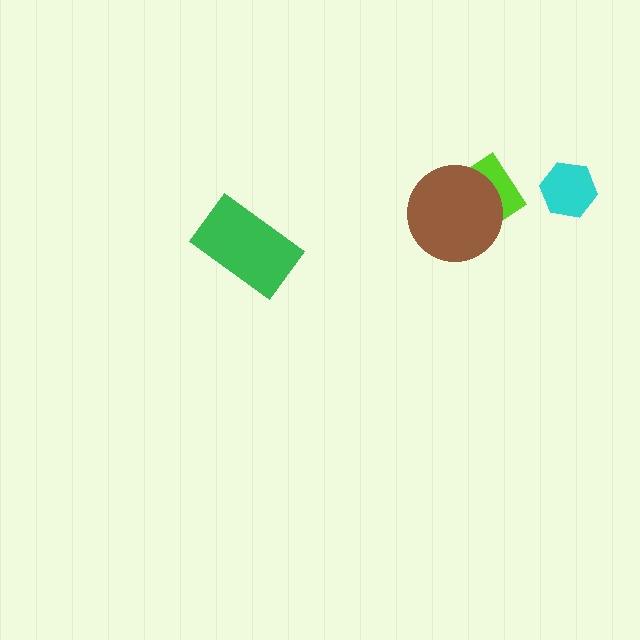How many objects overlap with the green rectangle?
0 objects overlap with the green rectangle.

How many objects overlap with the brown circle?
1 object overlaps with the brown circle.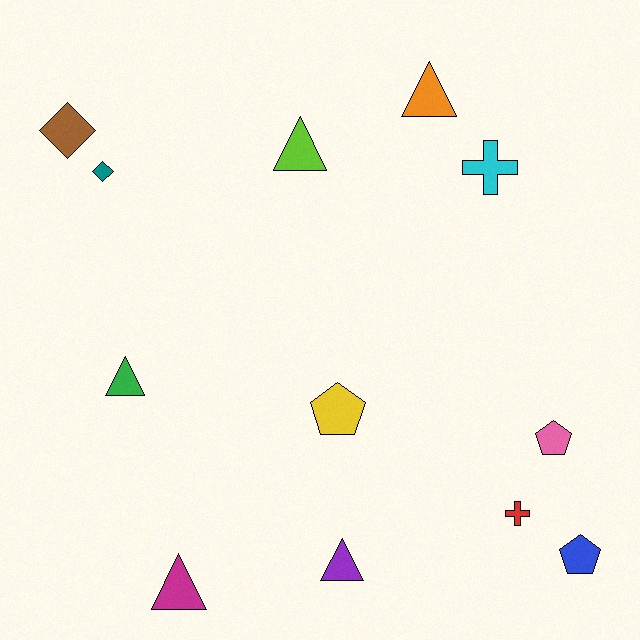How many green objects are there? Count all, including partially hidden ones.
There is 1 green object.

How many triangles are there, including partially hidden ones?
There are 5 triangles.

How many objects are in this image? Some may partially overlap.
There are 12 objects.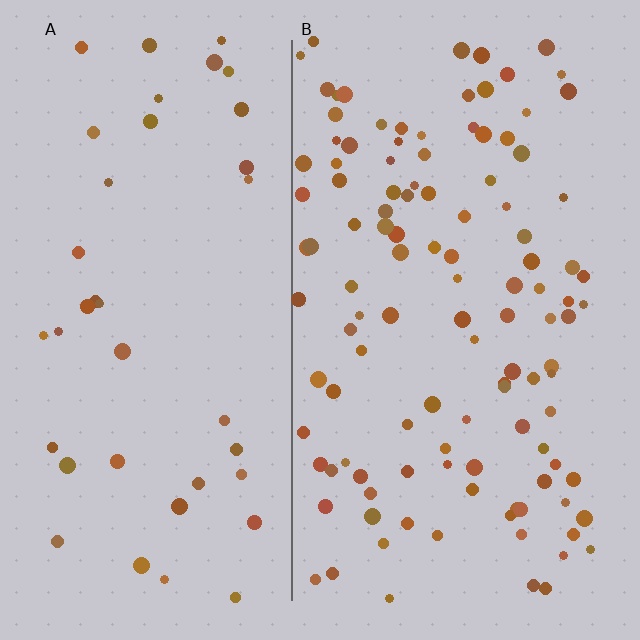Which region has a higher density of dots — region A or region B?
B (the right).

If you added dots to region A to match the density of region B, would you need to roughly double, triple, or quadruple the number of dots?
Approximately triple.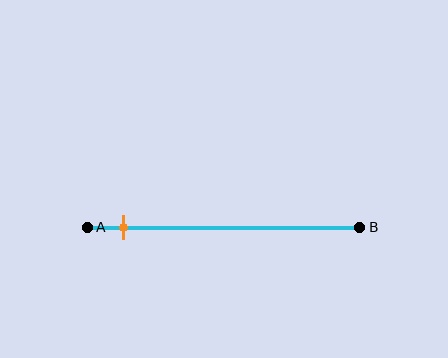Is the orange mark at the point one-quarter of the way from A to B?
No, the mark is at about 15% from A, not at the 25% one-quarter point.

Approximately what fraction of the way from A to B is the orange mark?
The orange mark is approximately 15% of the way from A to B.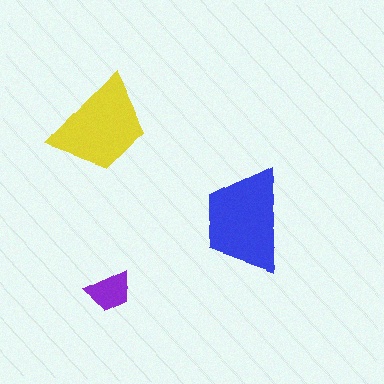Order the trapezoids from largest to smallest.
the blue one, the yellow one, the purple one.